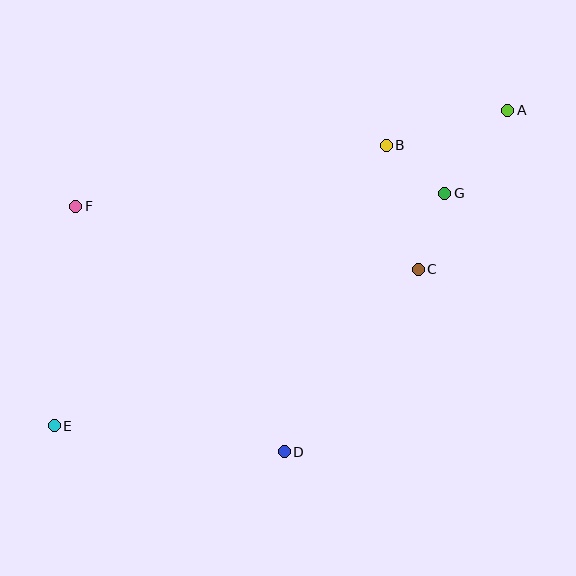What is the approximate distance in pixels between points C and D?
The distance between C and D is approximately 226 pixels.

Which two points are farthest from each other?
Points A and E are farthest from each other.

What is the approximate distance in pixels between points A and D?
The distance between A and D is approximately 408 pixels.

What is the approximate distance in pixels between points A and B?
The distance between A and B is approximately 126 pixels.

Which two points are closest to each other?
Points B and G are closest to each other.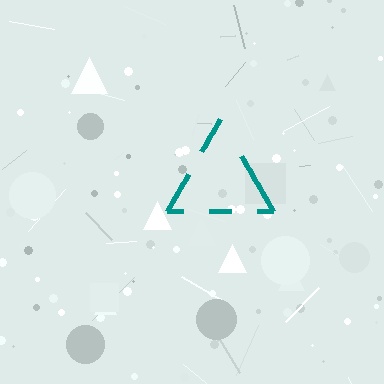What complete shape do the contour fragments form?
The contour fragments form a triangle.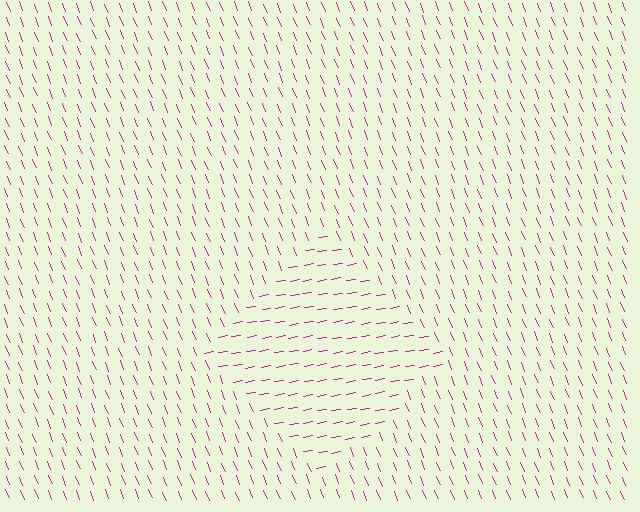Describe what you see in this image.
The image is filled with small magenta line segments. A diamond region in the image has lines oriented differently from the surrounding lines, creating a visible texture boundary.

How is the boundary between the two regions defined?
The boundary is defined purely by a change in line orientation (approximately 78 degrees difference). All lines are the same color and thickness.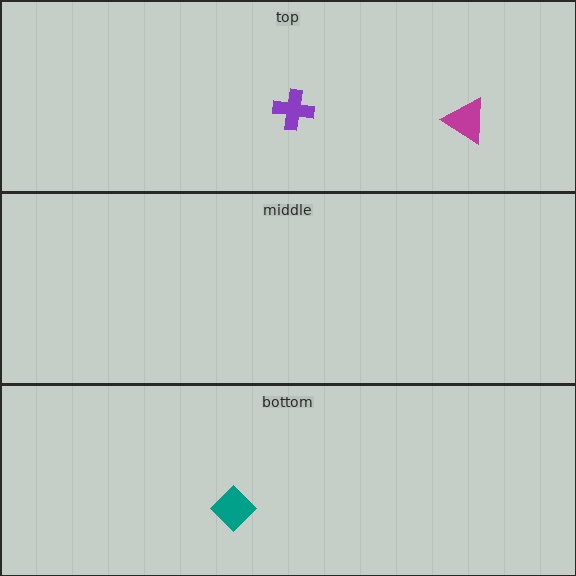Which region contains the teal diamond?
The bottom region.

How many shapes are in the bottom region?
1.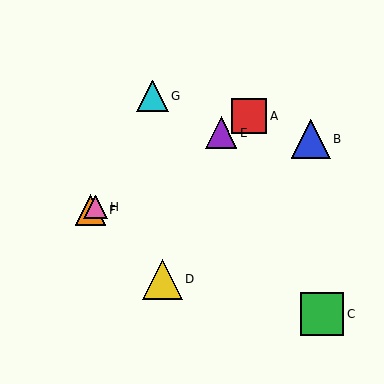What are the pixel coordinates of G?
Object G is at (152, 96).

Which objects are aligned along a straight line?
Objects A, E, F, H are aligned along a straight line.